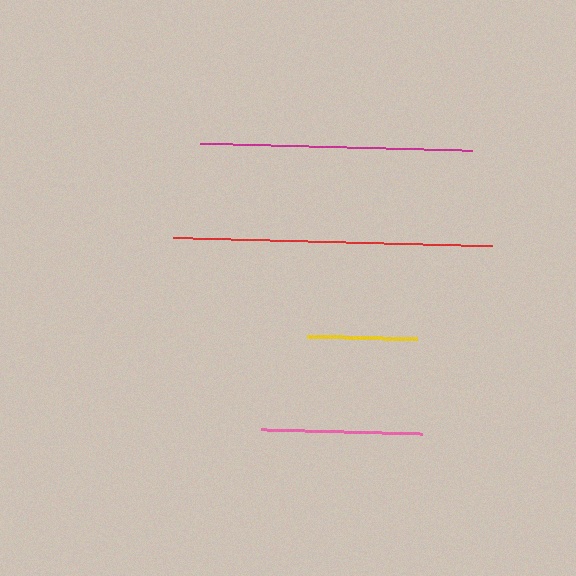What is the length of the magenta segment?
The magenta segment is approximately 272 pixels long.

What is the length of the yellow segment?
The yellow segment is approximately 110 pixels long.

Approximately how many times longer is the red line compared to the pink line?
The red line is approximately 2.0 times the length of the pink line.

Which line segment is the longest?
The red line is the longest at approximately 319 pixels.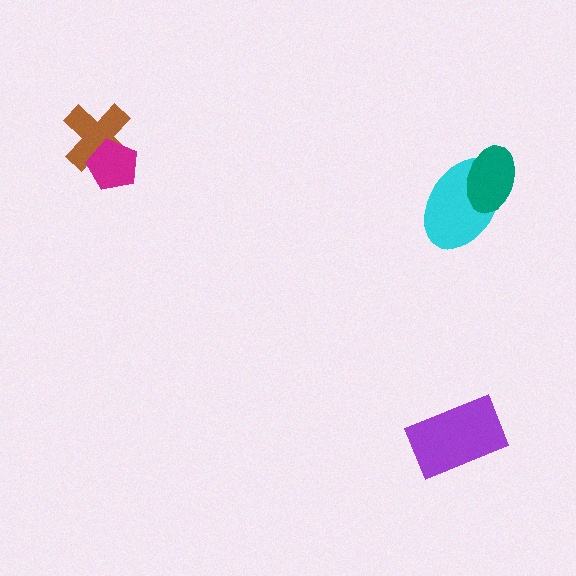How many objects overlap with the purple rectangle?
0 objects overlap with the purple rectangle.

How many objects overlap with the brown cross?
1 object overlaps with the brown cross.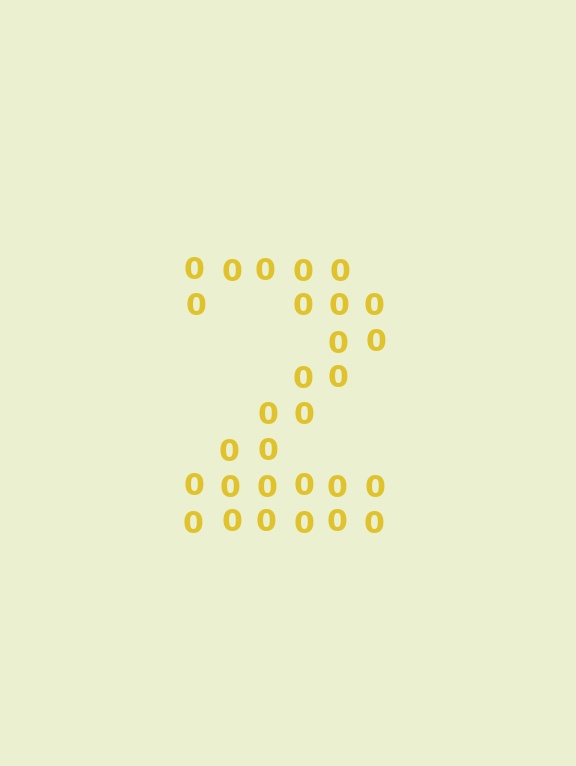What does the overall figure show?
The overall figure shows the digit 2.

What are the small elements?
The small elements are digit 0's.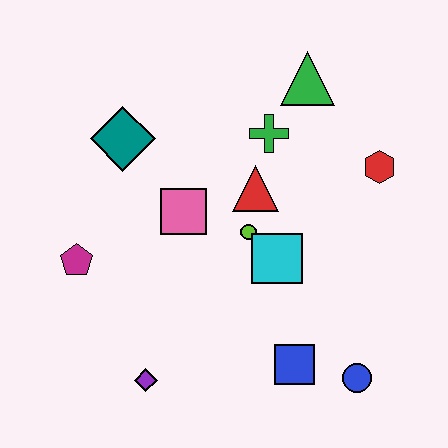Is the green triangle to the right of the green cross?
Yes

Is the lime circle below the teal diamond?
Yes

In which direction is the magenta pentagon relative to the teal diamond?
The magenta pentagon is below the teal diamond.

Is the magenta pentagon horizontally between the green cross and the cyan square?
No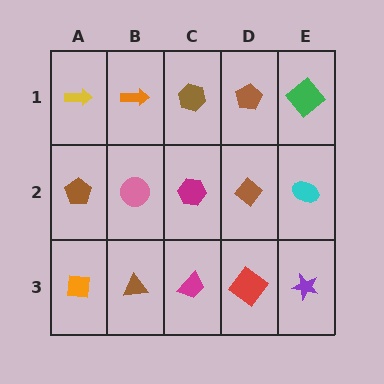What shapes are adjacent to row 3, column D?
A brown diamond (row 2, column D), a magenta trapezoid (row 3, column C), a purple star (row 3, column E).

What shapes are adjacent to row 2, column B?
An orange arrow (row 1, column B), a brown triangle (row 3, column B), a brown pentagon (row 2, column A), a magenta hexagon (row 2, column C).